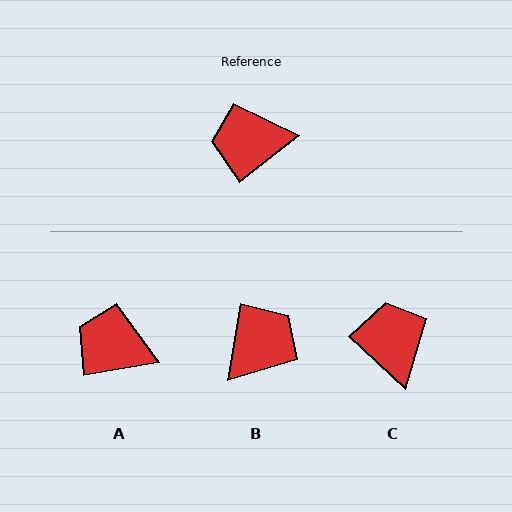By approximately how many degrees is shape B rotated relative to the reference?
Approximately 138 degrees clockwise.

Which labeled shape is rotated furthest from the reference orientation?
B, about 138 degrees away.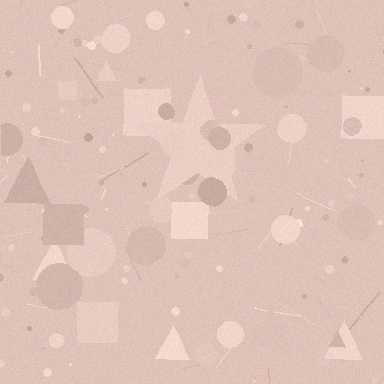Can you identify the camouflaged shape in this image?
The camouflaged shape is a star.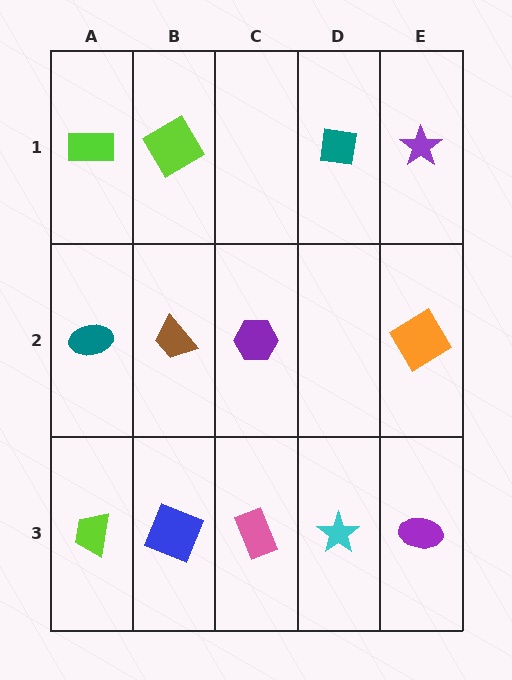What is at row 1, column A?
A lime rectangle.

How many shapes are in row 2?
4 shapes.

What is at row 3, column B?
A blue square.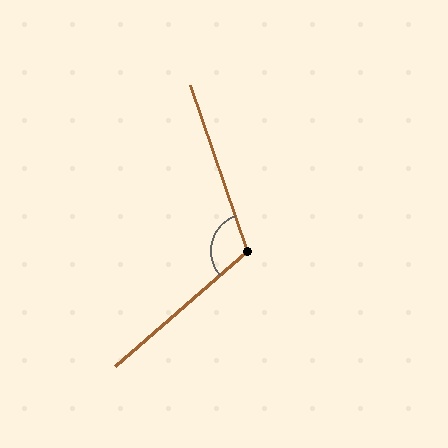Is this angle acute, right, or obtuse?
It is obtuse.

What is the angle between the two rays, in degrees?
Approximately 112 degrees.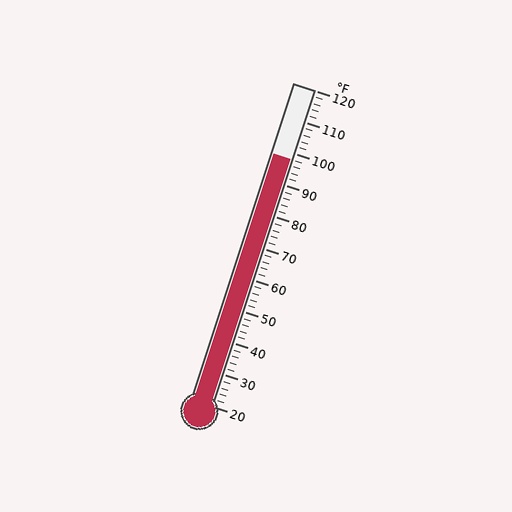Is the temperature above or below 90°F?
The temperature is above 90°F.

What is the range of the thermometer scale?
The thermometer scale ranges from 20°F to 120°F.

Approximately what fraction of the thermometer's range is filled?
The thermometer is filled to approximately 80% of its range.